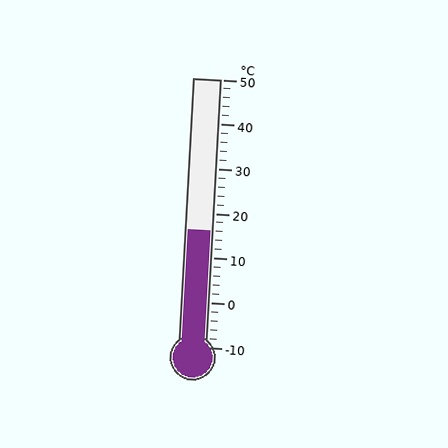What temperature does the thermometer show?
The thermometer shows approximately 16°C.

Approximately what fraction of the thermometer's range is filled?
The thermometer is filled to approximately 45% of its range.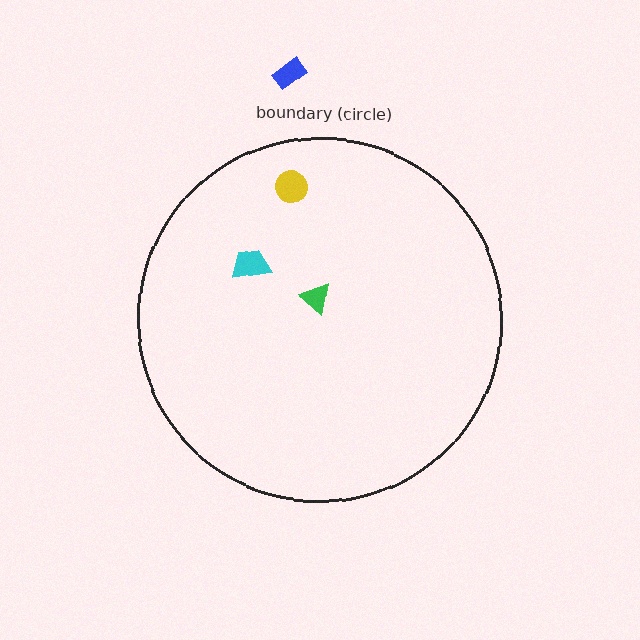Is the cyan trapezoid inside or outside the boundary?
Inside.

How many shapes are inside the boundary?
3 inside, 1 outside.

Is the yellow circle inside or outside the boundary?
Inside.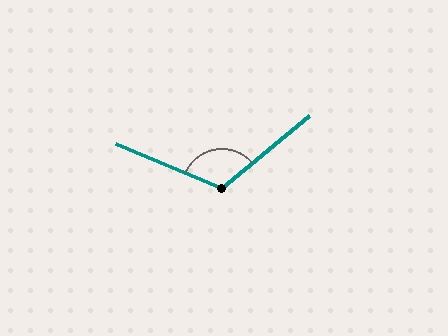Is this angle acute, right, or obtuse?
It is obtuse.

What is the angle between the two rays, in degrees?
Approximately 117 degrees.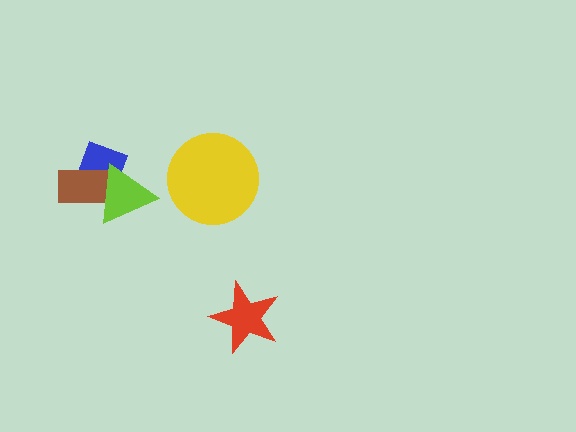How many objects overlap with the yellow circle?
0 objects overlap with the yellow circle.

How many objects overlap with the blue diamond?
2 objects overlap with the blue diamond.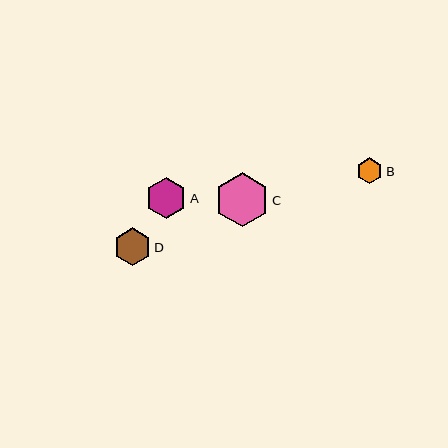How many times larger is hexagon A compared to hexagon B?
Hexagon A is approximately 1.6 times the size of hexagon B.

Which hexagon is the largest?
Hexagon C is the largest with a size of approximately 54 pixels.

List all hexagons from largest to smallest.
From largest to smallest: C, A, D, B.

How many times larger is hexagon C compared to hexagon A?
Hexagon C is approximately 1.3 times the size of hexagon A.